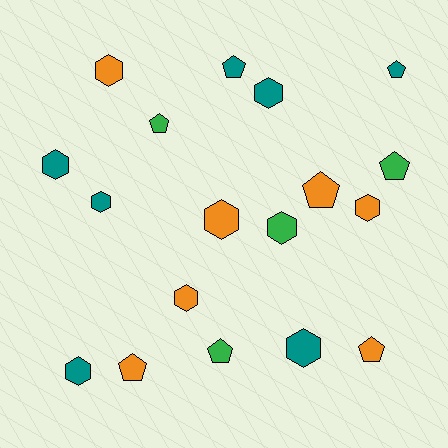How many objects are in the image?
There are 18 objects.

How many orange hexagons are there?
There are 4 orange hexagons.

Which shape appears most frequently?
Hexagon, with 10 objects.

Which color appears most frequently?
Teal, with 7 objects.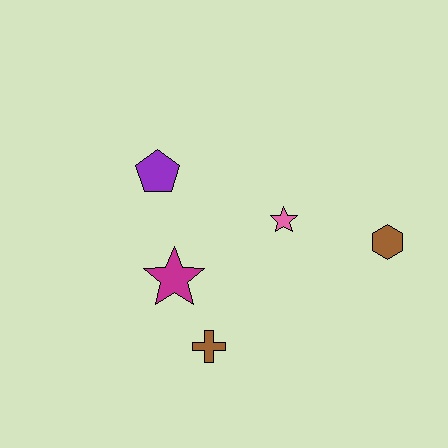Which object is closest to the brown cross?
The magenta star is closest to the brown cross.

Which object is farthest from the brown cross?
The brown hexagon is farthest from the brown cross.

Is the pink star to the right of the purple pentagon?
Yes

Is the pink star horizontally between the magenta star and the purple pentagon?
No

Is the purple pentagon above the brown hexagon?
Yes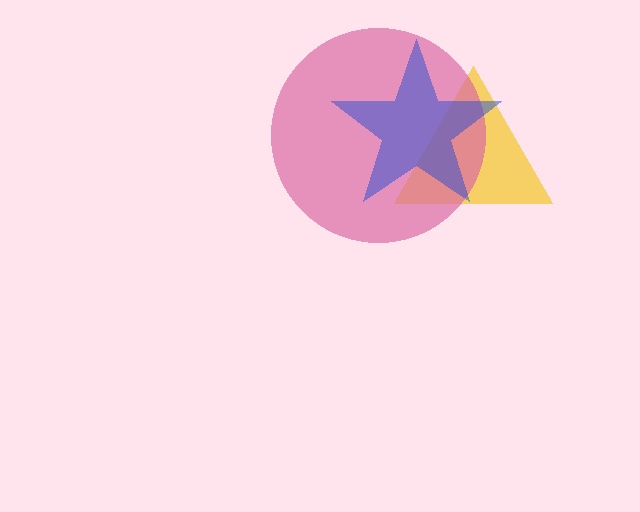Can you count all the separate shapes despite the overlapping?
Yes, there are 3 separate shapes.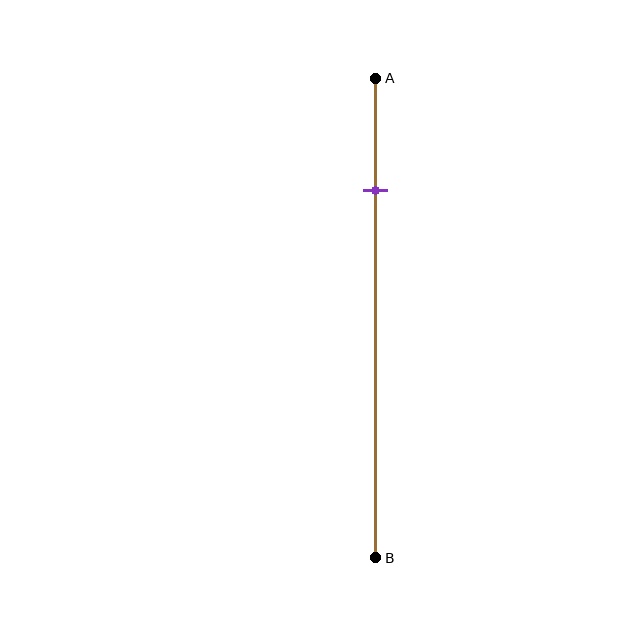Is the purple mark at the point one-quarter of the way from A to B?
Yes, the mark is approximately at the one-quarter point.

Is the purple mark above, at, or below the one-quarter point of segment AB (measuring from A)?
The purple mark is approximately at the one-quarter point of segment AB.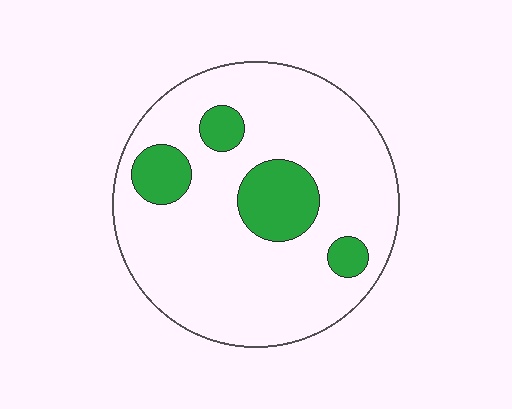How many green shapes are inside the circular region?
4.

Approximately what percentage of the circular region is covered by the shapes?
Approximately 20%.